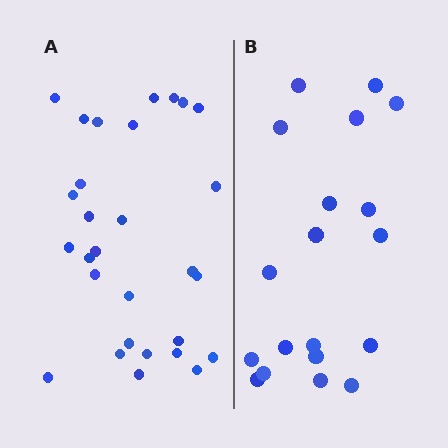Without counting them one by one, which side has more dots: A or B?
Region A (the left region) has more dots.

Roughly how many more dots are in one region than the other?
Region A has roughly 10 or so more dots than region B.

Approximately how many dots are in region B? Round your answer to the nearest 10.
About 20 dots. (The exact count is 19, which rounds to 20.)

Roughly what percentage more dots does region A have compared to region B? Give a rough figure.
About 55% more.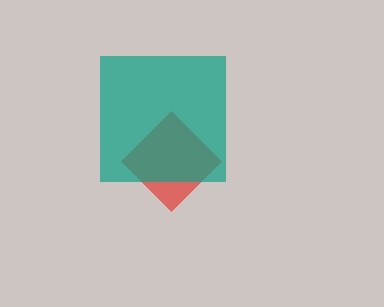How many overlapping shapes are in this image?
There are 2 overlapping shapes in the image.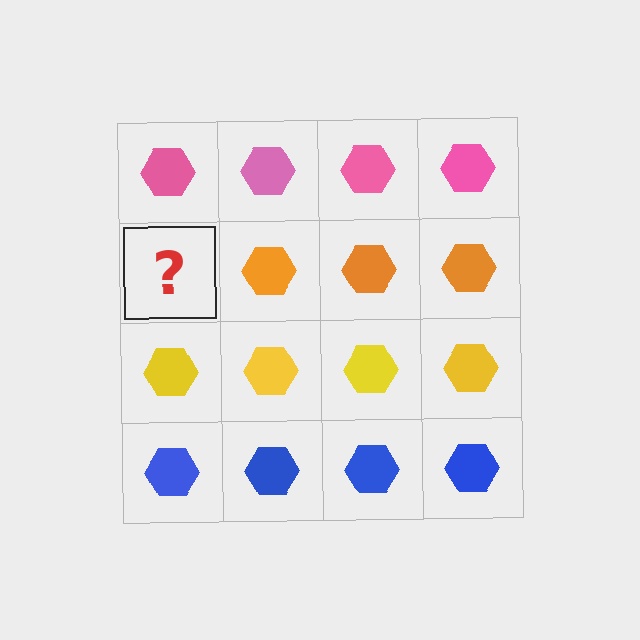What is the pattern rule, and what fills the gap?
The rule is that each row has a consistent color. The gap should be filled with an orange hexagon.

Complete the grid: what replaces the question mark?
The question mark should be replaced with an orange hexagon.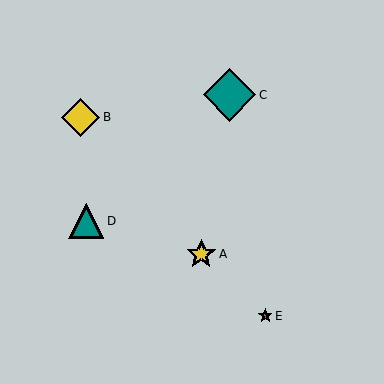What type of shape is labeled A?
Shape A is a yellow star.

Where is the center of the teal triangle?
The center of the teal triangle is at (86, 221).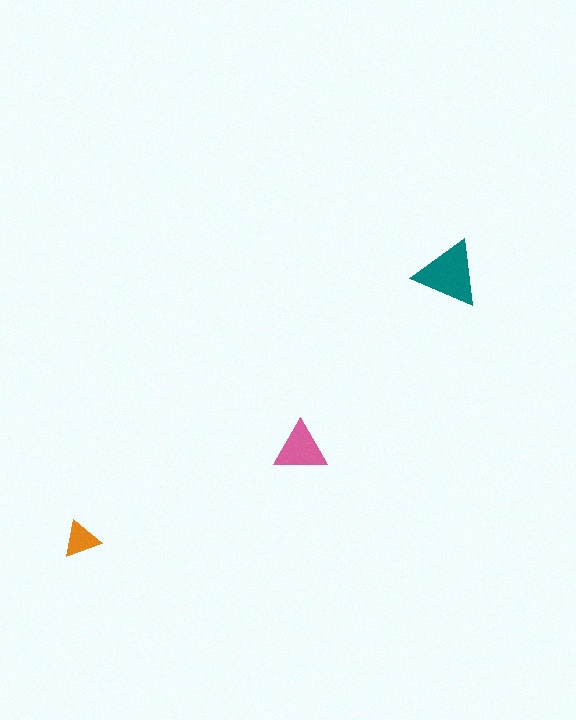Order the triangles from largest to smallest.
the teal one, the pink one, the orange one.